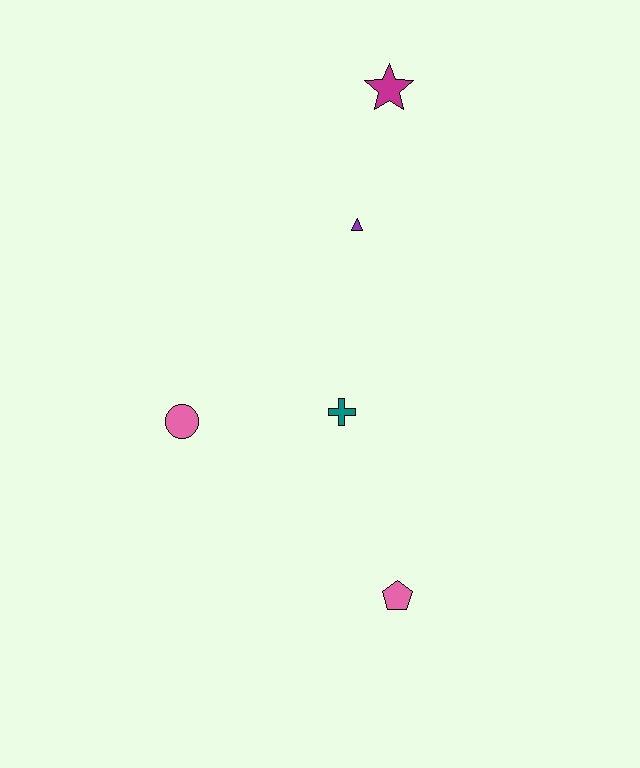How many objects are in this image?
There are 5 objects.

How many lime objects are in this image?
There are no lime objects.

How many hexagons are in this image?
There are no hexagons.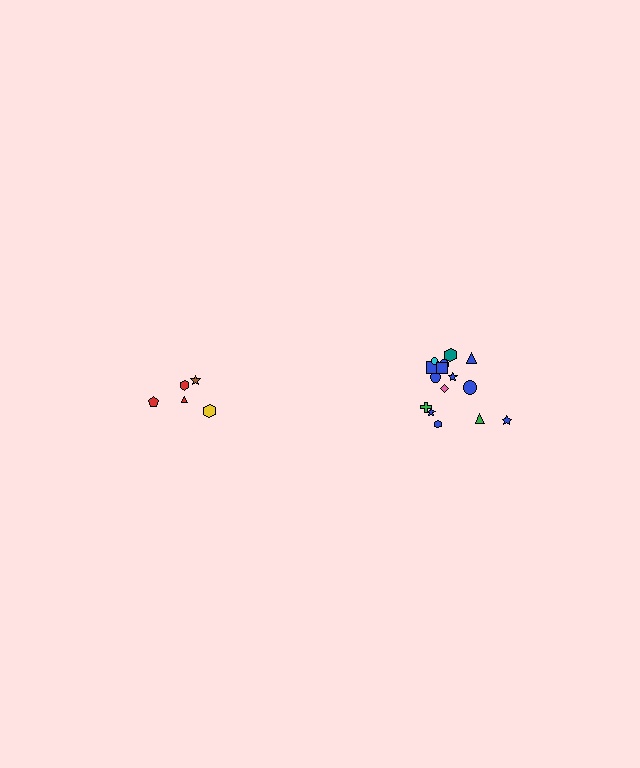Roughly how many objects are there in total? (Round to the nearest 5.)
Roughly 20 objects in total.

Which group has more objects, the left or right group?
The right group.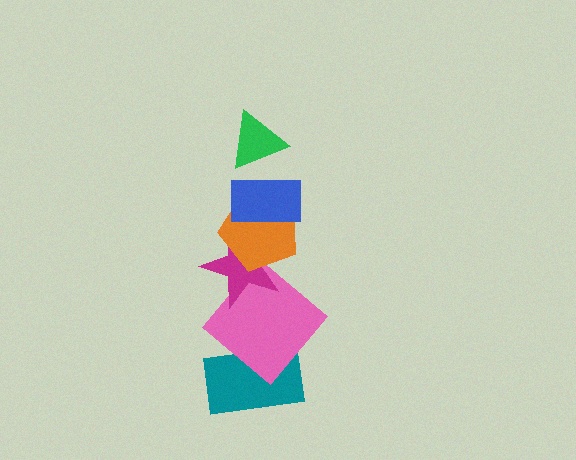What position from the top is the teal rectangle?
The teal rectangle is 6th from the top.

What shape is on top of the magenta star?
The orange pentagon is on top of the magenta star.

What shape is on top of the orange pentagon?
The blue rectangle is on top of the orange pentagon.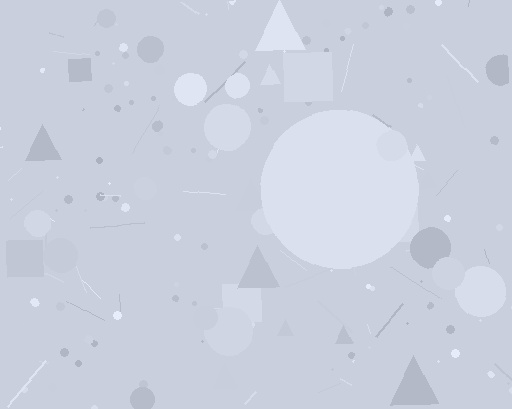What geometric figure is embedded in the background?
A circle is embedded in the background.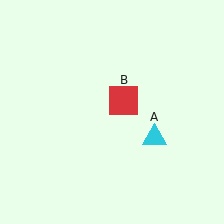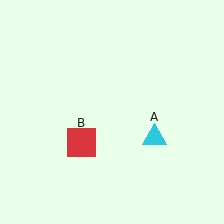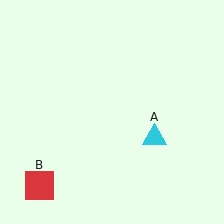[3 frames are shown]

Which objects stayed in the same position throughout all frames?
Cyan triangle (object A) remained stationary.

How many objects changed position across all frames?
1 object changed position: red square (object B).